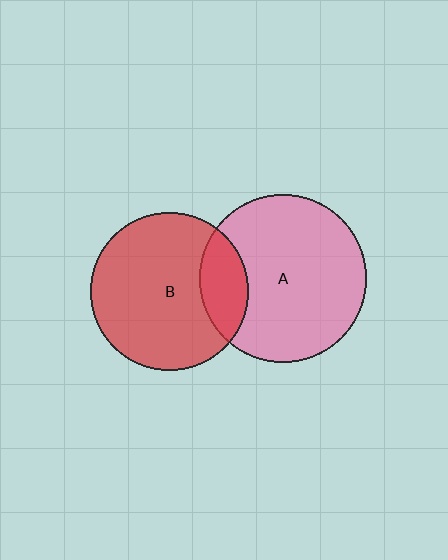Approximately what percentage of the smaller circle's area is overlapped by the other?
Approximately 20%.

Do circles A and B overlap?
Yes.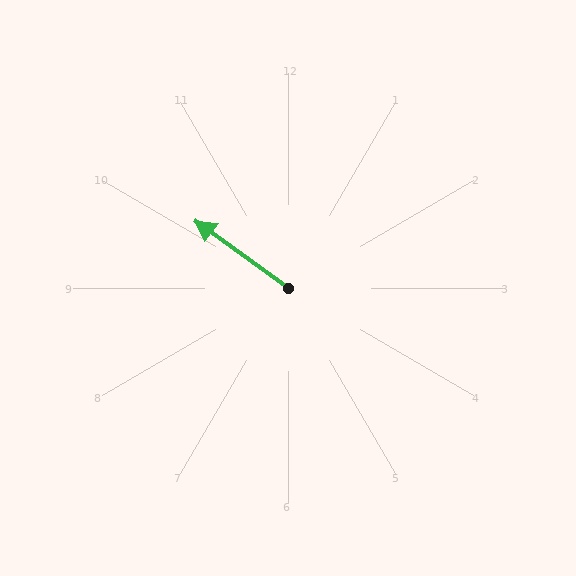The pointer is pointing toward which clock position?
Roughly 10 o'clock.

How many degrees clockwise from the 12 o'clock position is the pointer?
Approximately 306 degrees.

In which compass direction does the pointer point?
Northwest.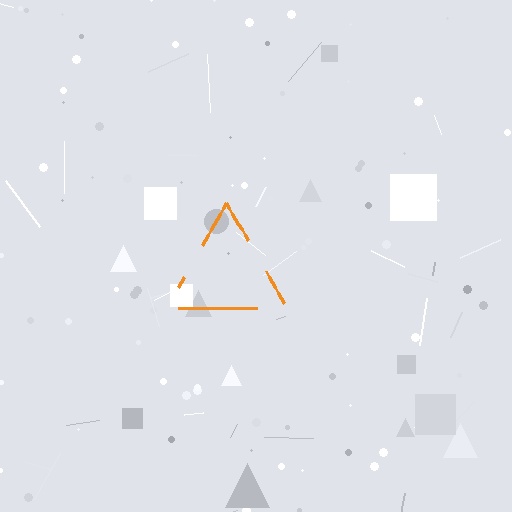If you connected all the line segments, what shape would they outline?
They would outline a triangle.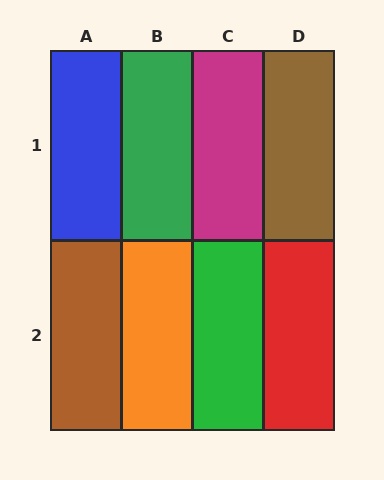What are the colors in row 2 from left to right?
Brown, orange, green, red.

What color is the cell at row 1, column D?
Brown.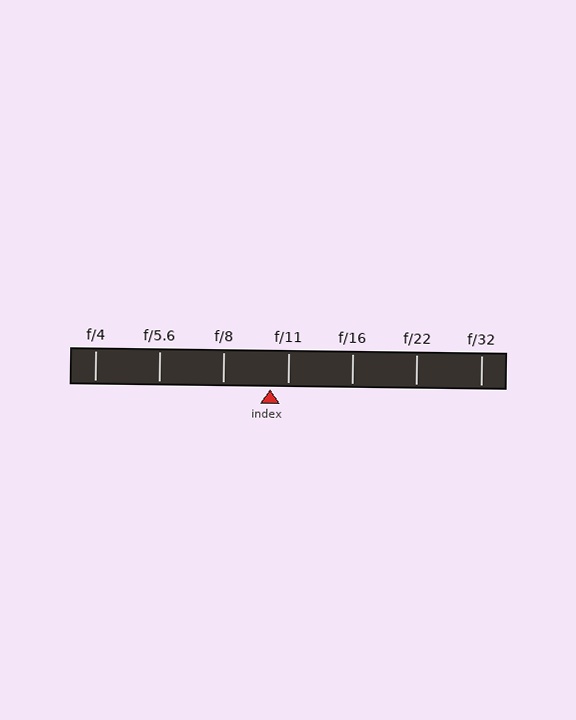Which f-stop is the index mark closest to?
The index mark is closest to f/11.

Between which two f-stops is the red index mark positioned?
The index mark is between f/8 and f/11.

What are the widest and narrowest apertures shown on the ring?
The widest aperture shown is f/4 and the narrowest is f/32.